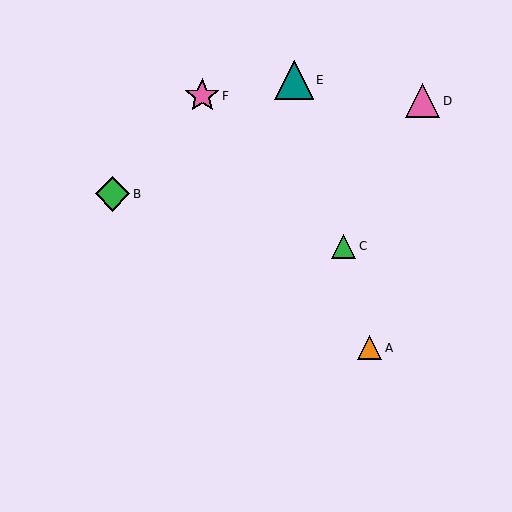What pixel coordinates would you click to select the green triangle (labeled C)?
Click at (344, 246) to select the green triangle C.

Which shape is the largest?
The teal triangle (labeled E) is the largest.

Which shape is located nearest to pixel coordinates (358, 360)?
The orange triangle (labeled A) at (370, 348) is nearest to that location.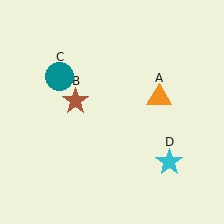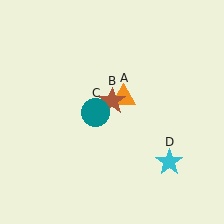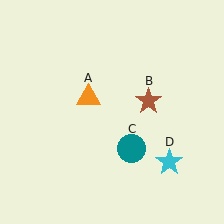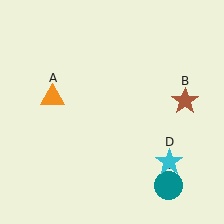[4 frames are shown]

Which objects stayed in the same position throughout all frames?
Cyan star (object D) remained stationary.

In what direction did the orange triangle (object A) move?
The orange triangle (object A) moved left.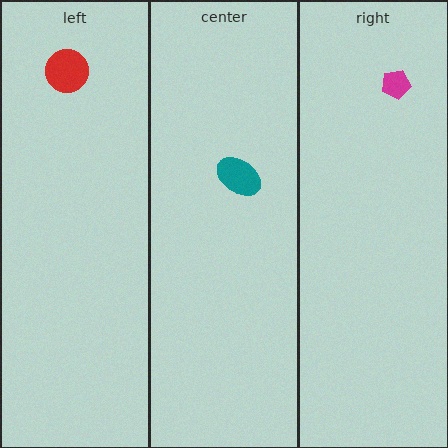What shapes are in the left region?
The red circle.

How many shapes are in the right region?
1.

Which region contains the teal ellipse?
The center region.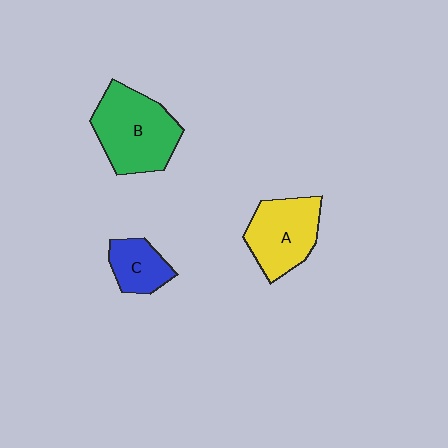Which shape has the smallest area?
Shape C (blue).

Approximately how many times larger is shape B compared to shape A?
Approximately 1.2 times.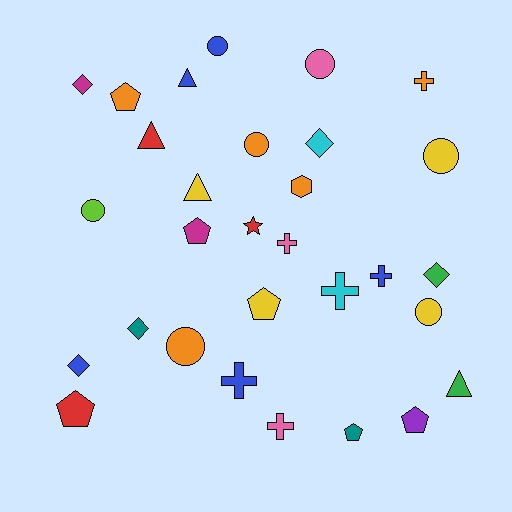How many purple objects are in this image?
There is 1 purple object.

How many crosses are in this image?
There are 6 crosses.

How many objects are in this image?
There are 30 objects.